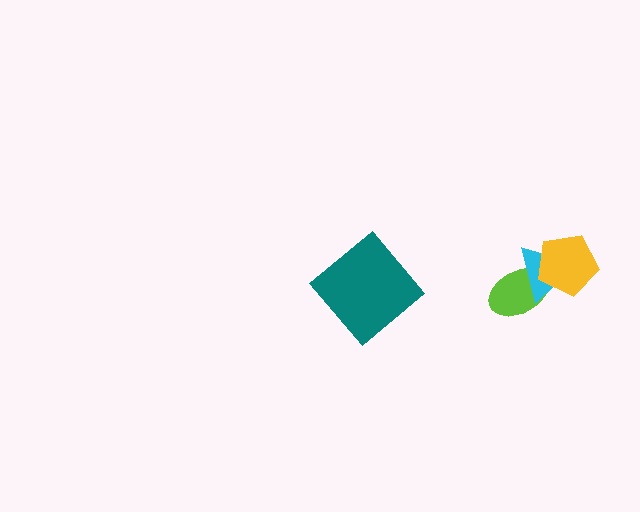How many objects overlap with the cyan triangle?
2 objects overlap with the cyan triangle.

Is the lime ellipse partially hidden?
Yes, it is partially covered by another shape.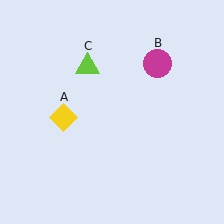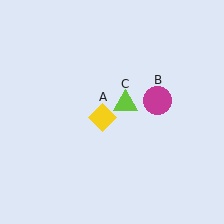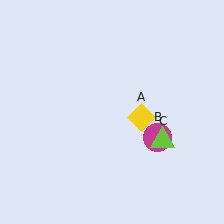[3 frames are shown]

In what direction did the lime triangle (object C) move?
The lime triangle (object C) moved down and to the right.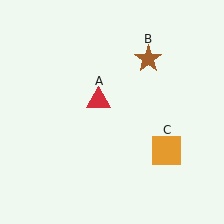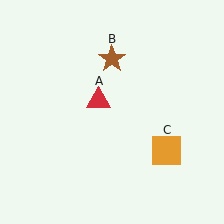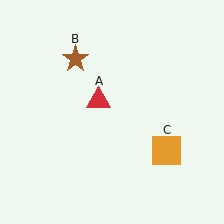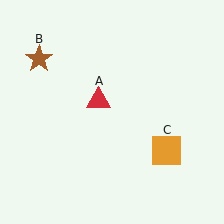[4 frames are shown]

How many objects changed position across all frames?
1 object changed position: brown star (object B).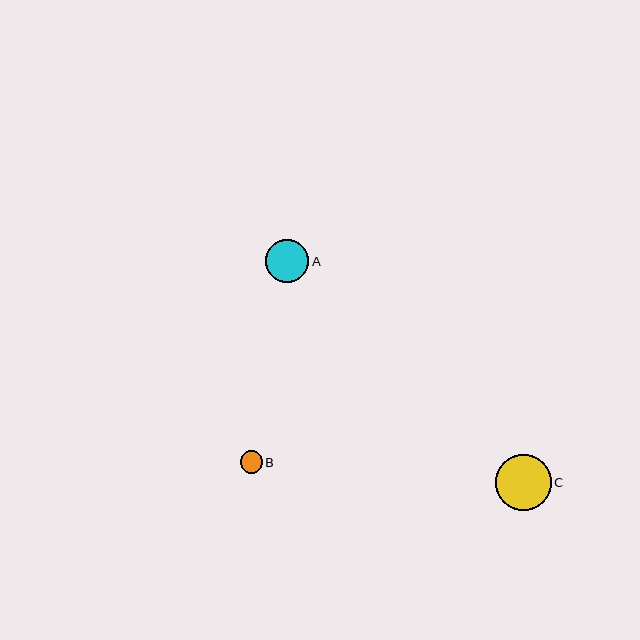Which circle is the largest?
Circle C is the largest with a size of approximately 56 pixels.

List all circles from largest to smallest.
From largest to smallest: C, A, B.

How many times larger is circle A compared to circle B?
Circle A is approximately 1.9 times the size of circle B.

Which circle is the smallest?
Circle B is the smallest with a size of approximately 22 pixels.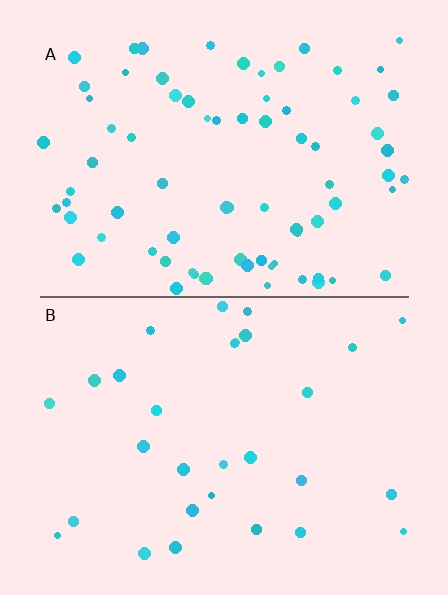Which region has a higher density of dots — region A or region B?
A (the top).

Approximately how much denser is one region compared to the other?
Approximately 2.6× — region A over region B.